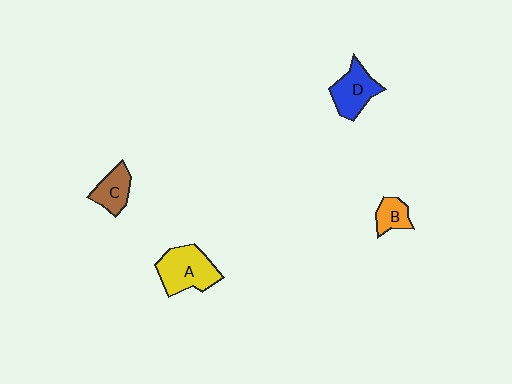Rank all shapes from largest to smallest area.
From largest to smallest: A (yellow), D (blue), C (brown), B (orange).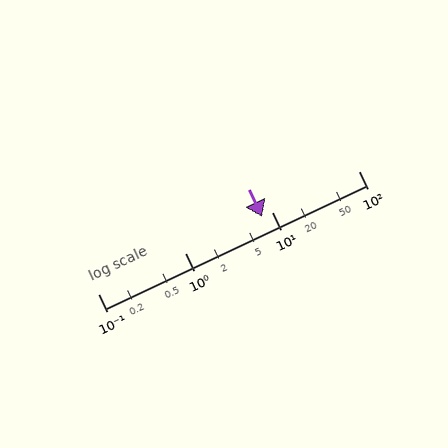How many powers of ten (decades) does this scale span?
The scale spans 3 decades, from 0.1 to 100.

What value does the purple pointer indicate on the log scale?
The pointer indicates approximately 7.8.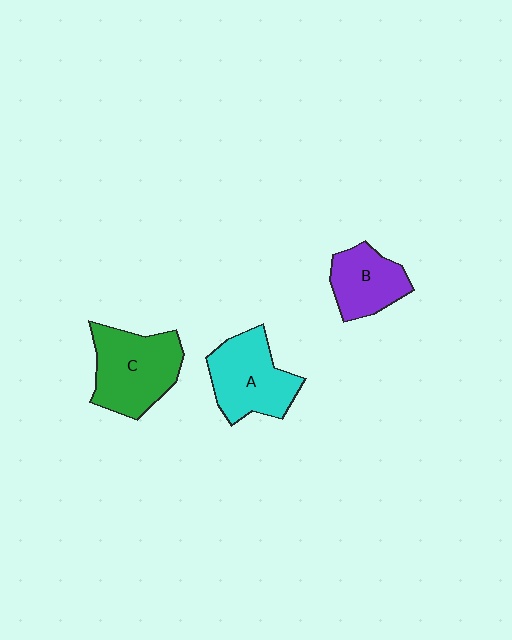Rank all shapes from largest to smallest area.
From largest to smallest: C (green), A (cyan), B (purple).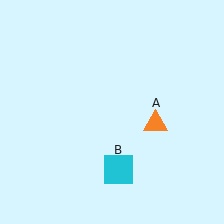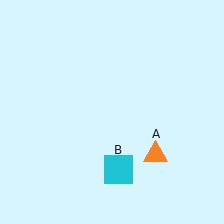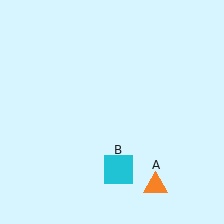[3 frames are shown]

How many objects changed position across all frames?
1 object changed position: orange triangle (object A).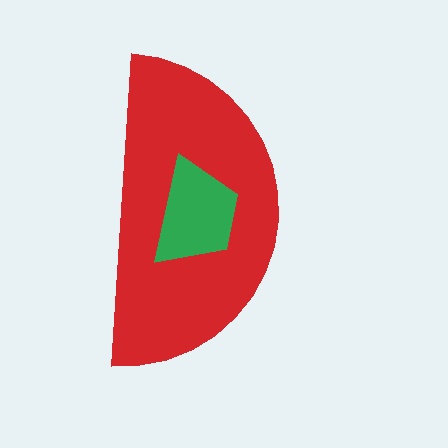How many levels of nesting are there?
2.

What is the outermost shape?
The red semicircle.